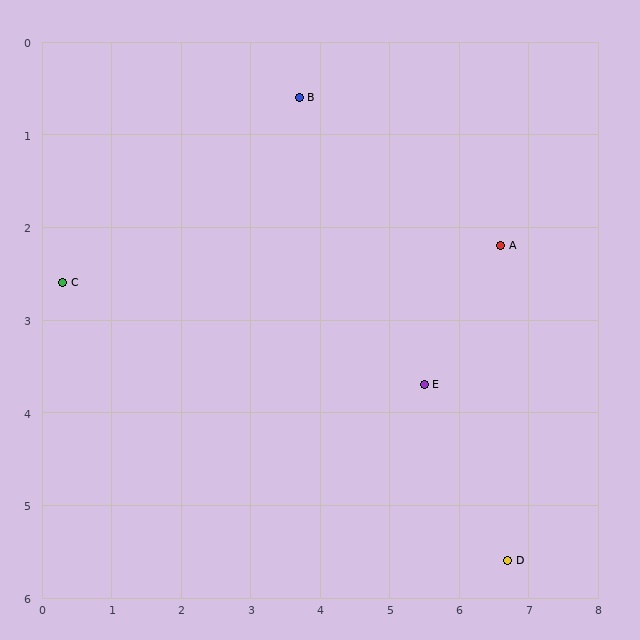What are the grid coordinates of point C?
Point C is at approximately (0.3, 2.6).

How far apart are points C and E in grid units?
Points C and E are about 5.3 grid units apart.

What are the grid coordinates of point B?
Point B is at approximately (3.7, 0.6).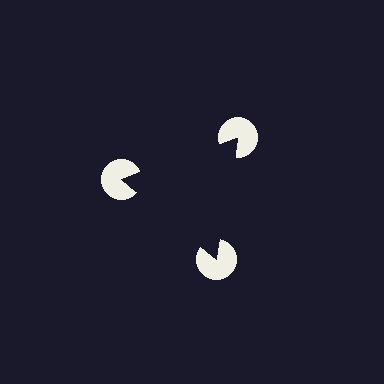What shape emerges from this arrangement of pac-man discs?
An illusory triangle — its edges are inferred from the aligned wedge cuts in the pac-man discs, not physically drawn.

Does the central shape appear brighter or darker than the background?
It typically appears slightly darker than the background, even though no actual brightness change is drawn.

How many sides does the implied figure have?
3 sides.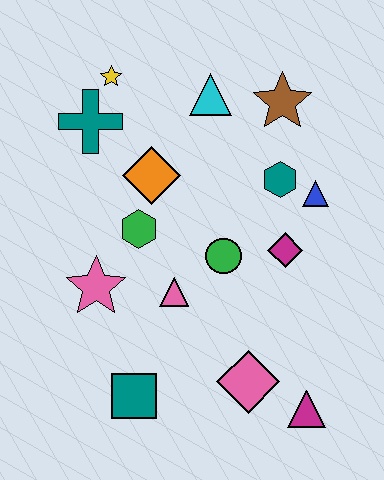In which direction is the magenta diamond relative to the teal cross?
The magenta diamond is to the right of the teal cross.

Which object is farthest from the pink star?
The brown star is farthest from the pink star.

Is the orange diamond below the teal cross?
Yes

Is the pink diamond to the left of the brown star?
Yes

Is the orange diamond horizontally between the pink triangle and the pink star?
Yes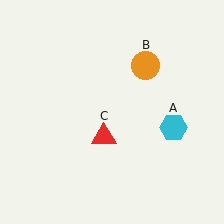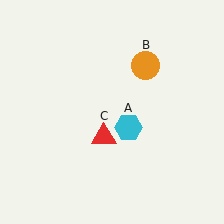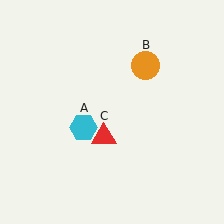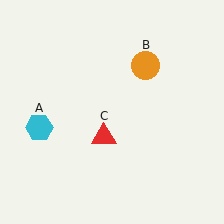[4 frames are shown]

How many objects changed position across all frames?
1 object changed position: cyan hexagon (object A).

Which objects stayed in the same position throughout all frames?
Orange circle (object B) and red triangle (object C) remained stationary.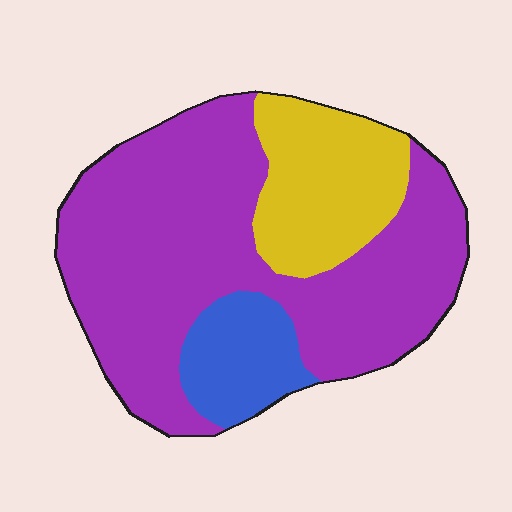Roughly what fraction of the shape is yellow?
Yellow covers around 20% of the shape.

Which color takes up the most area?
Purple, at roughly 65%.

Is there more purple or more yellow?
Purple.